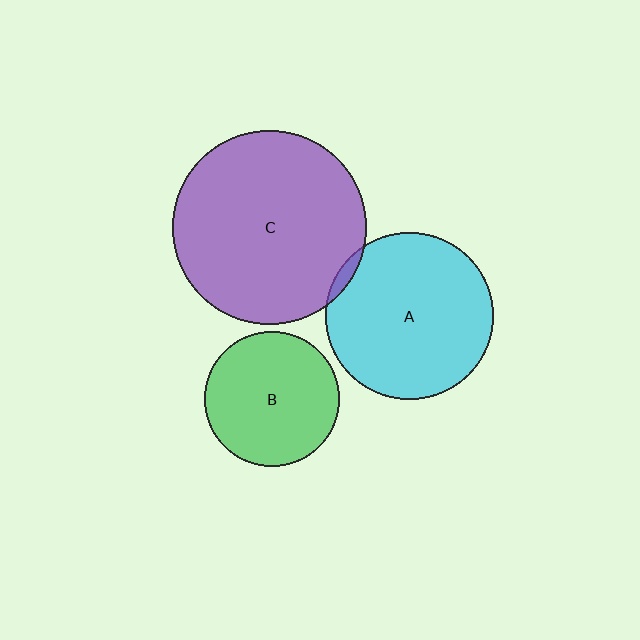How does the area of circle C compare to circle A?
Approximately 1.3 times.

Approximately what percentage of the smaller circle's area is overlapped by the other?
Approximately 5%.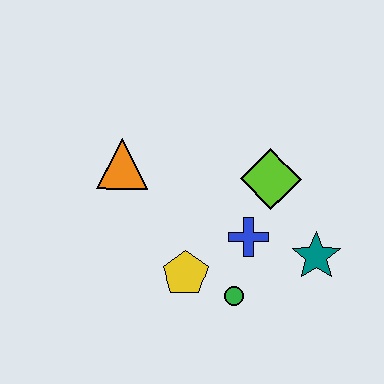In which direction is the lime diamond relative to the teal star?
The lime diamond is above the teal star.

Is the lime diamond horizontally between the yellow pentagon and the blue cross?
No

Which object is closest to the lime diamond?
The blue cross is closest to the lime diamond.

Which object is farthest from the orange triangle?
The teal star is farthest from the orange triangle.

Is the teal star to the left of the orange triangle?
No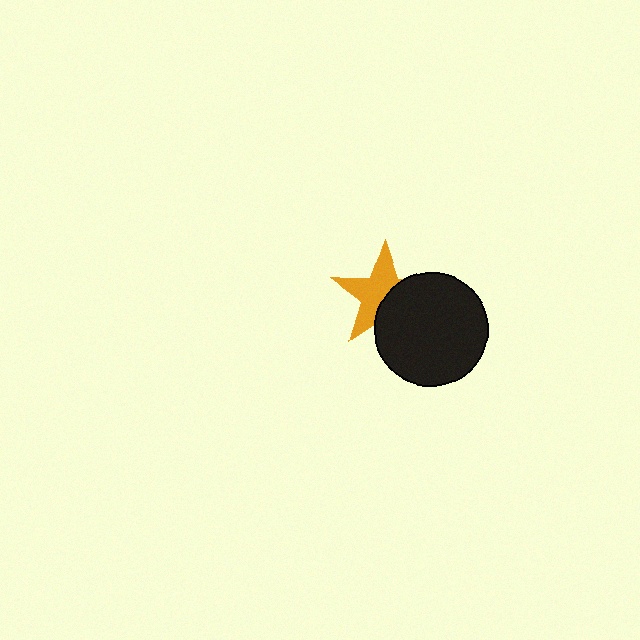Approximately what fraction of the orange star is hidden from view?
Roughly 42% of the orange star is hidden behind the black circle.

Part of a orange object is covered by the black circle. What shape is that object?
It is a star.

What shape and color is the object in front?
The object in front is a black circle.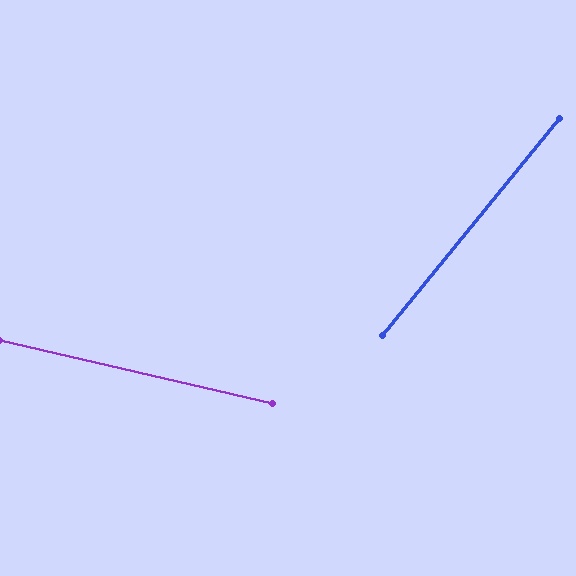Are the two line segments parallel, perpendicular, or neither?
Neither parallel nor perpendicular — they differ by about 64°.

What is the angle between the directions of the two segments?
Approximately 64 degrees.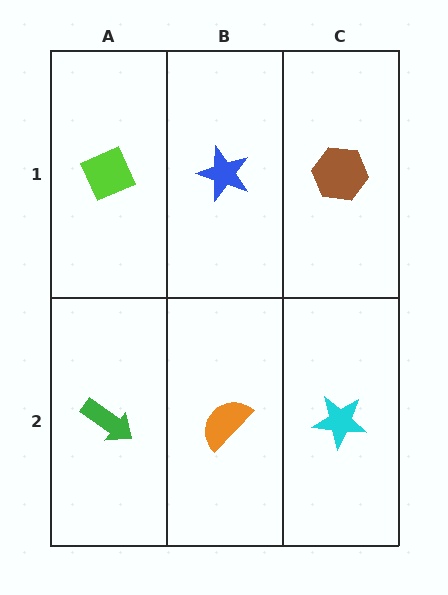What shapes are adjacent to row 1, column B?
An orange semicircle (row 2, column B), a lime diamond (row 1, column A), a brown hexagon (row 1, column C).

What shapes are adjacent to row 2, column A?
A lime diamond (row 1, column A), an orange semicircle (row 2, column B).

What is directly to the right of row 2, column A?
An orange semicircle.